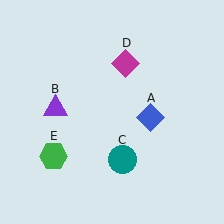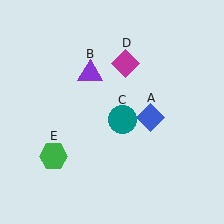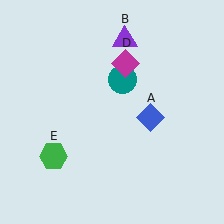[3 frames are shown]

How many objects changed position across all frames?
2 objects changed position: purple triangle (object B), teal circle (object C).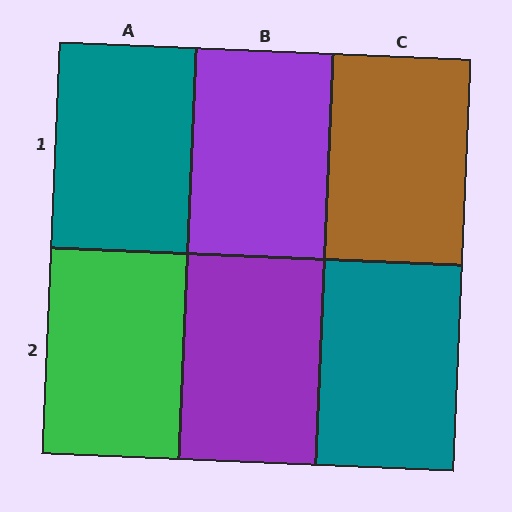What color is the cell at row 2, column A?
Green.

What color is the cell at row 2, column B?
Purple.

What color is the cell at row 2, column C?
Teal.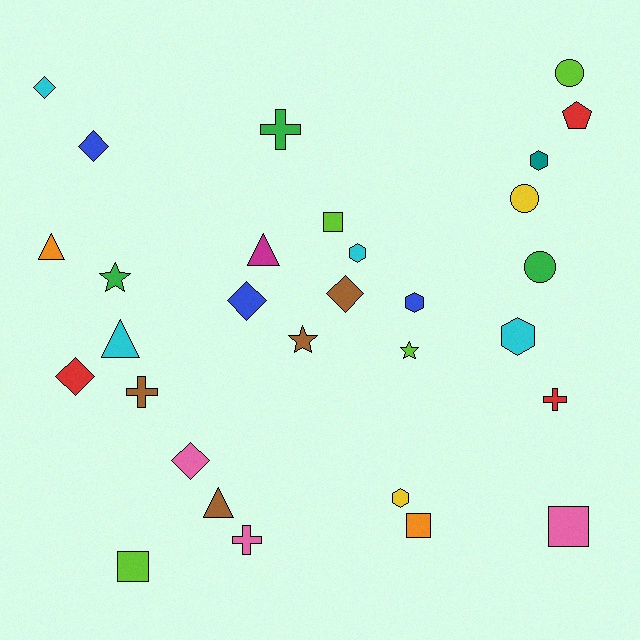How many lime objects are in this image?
There are 4 lime objects.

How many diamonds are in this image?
There are 6 diamonds.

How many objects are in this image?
There are 30 objects.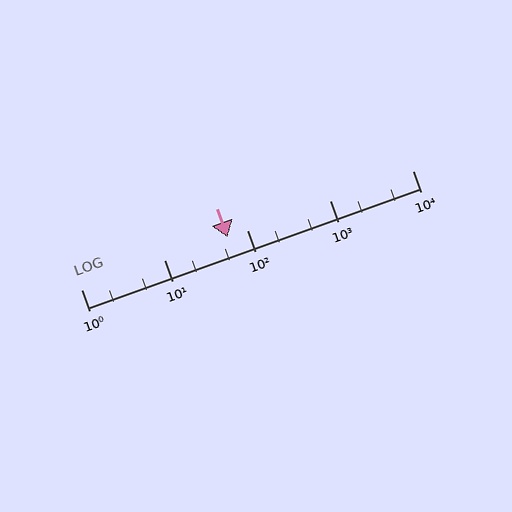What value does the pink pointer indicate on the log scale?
The pointer indicates approximately 59.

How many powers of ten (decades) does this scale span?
The scale spans 4 decades, from 1 to 10000.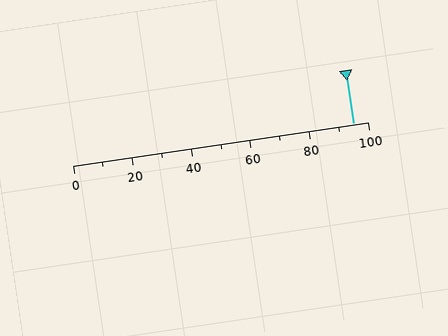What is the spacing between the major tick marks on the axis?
The major ticks are spaced 20 apart.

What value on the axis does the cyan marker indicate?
The marker indicates approximately 95.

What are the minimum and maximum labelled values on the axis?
The axis runs from 0 to 100.